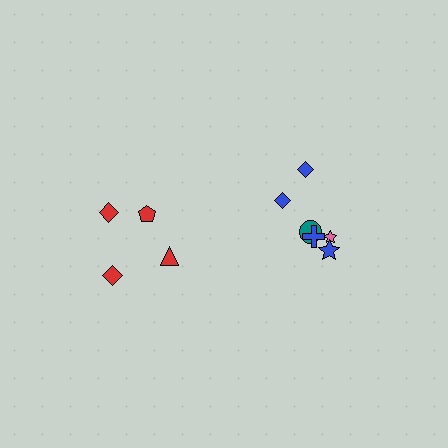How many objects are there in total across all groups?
There are 10 objects.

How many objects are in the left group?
There are 4 objects.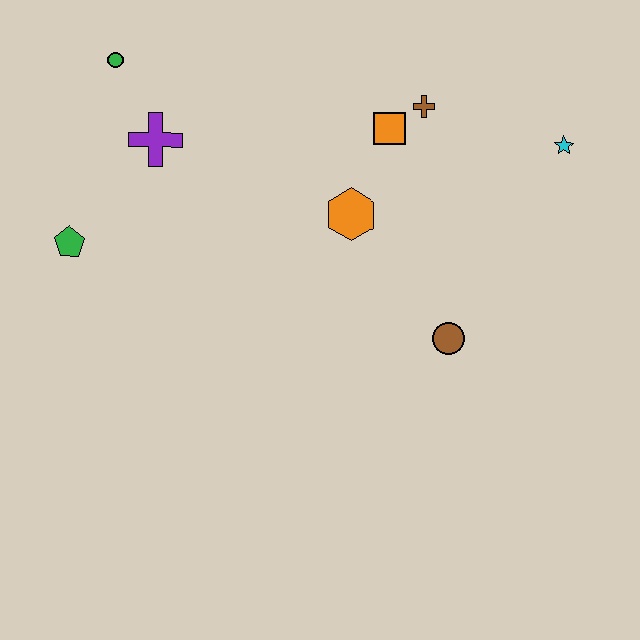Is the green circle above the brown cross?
Yes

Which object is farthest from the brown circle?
The green circle is farthest from the brown circle.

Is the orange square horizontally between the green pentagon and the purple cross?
No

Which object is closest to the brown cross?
The orange square is closest to the brown cross.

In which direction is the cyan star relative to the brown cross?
The cyan star is to the right of the brown cross.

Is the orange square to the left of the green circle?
No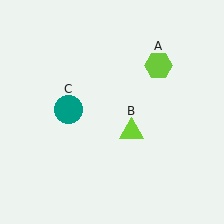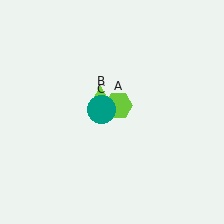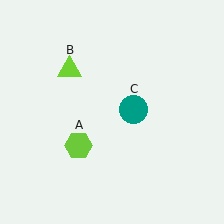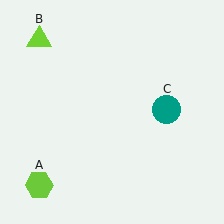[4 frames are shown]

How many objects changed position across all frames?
3 objects changed position: lime hexagon (object A), lime triangle (object B), teal circle (object C).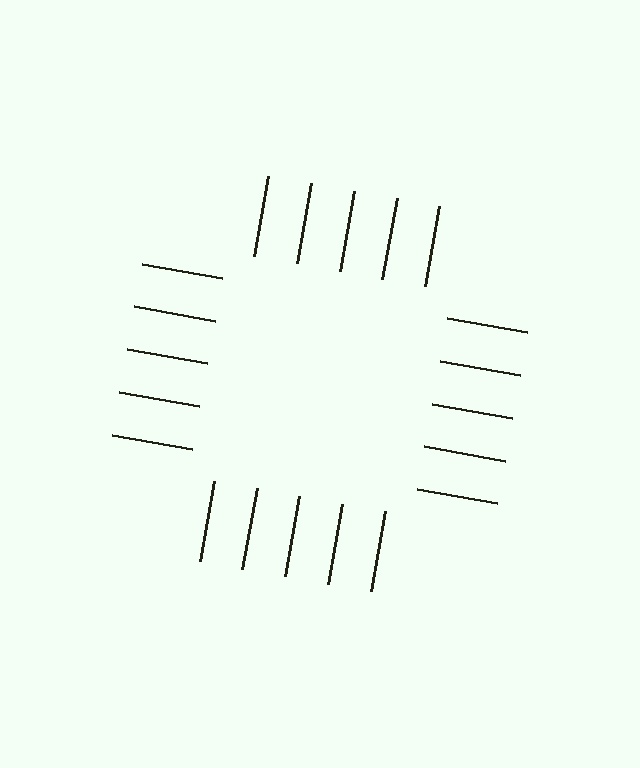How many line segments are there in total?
20 — 5 along each of the 4 edges.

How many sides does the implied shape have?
4 sides — the line-ends trace a square.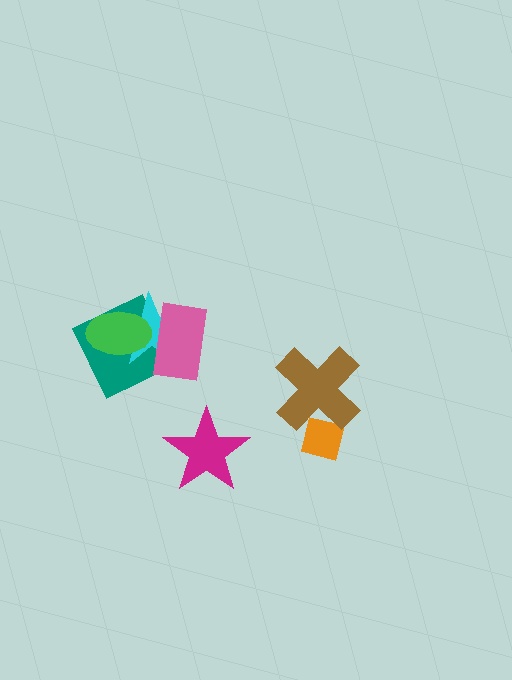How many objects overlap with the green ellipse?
3 objects overlap with the green ellipse.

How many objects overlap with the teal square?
3 objects overlap with the teal square.